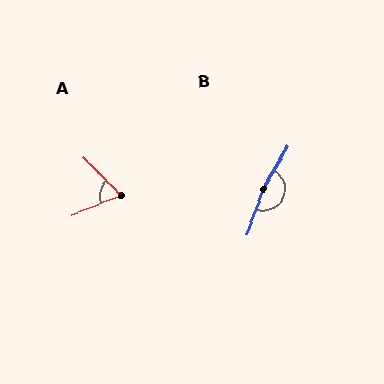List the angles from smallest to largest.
A (67°), B (169°).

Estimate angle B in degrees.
Approximately 169 degrees.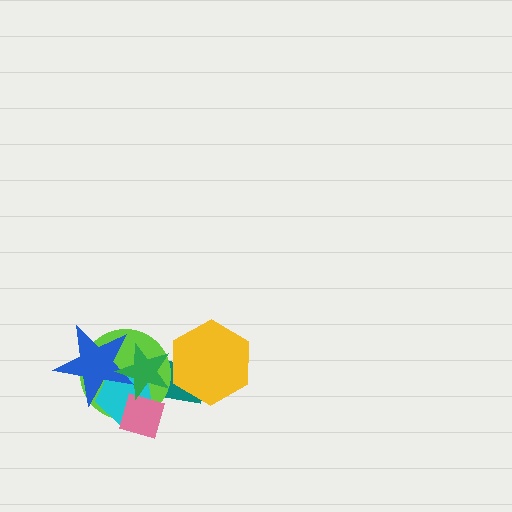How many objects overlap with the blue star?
3 objects overlap with the blue star.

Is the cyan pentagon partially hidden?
Yes, it is partially covered by another shape.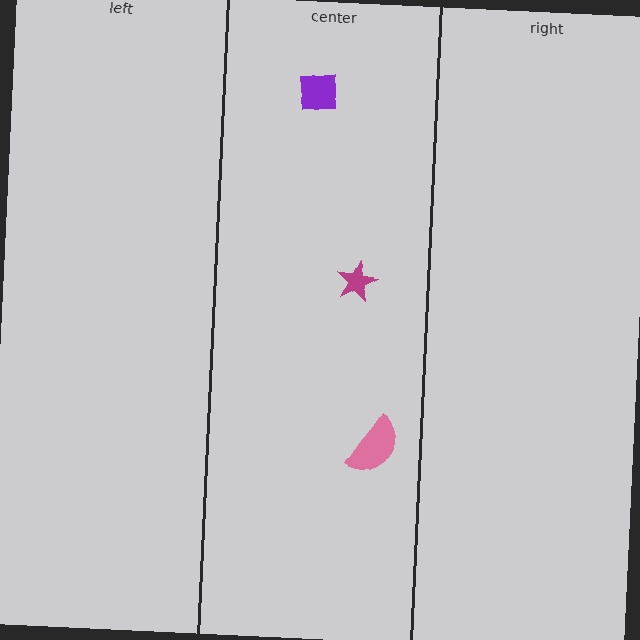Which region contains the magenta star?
The center region.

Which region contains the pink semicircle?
The center region.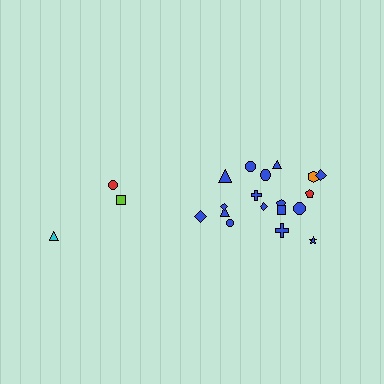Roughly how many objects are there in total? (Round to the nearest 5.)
Roughly 20 objects in total.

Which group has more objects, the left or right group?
The right group.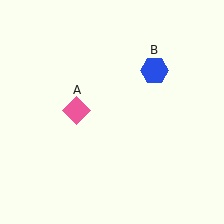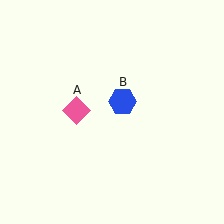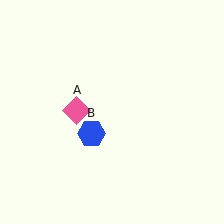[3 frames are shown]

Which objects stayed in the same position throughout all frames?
Pink diamond (object A) remained stationary.